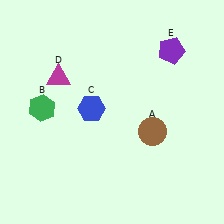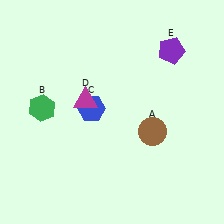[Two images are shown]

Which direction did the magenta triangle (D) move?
The magenta triangle (D) moved right.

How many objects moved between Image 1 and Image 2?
1 object moved between the two images.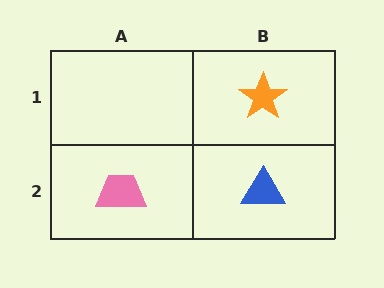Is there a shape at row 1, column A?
No, that cell is empty.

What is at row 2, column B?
A blue triangle.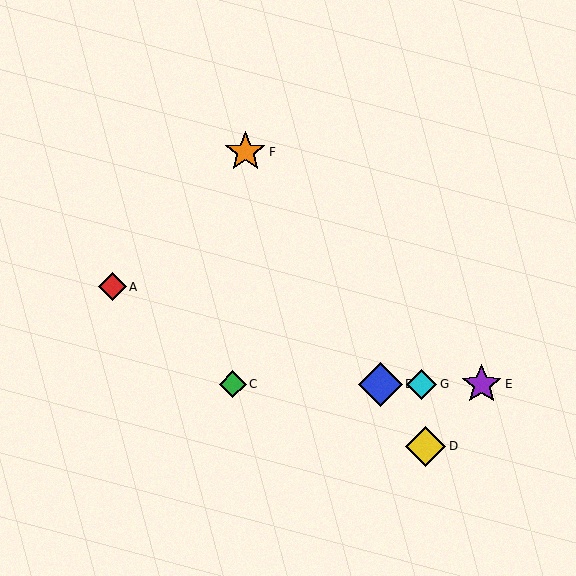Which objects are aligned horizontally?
Objects B, C, E, G are aligned horizontally.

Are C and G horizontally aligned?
Yes, both are at y≈384.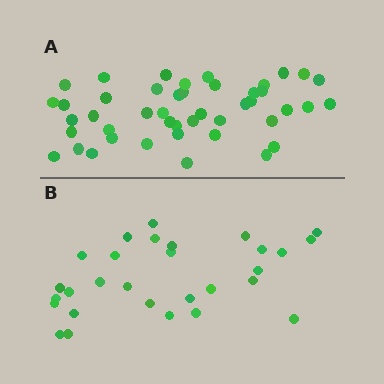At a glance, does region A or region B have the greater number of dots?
Region A (the top region) has more dots.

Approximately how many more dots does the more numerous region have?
Region A has approximately 15 more dots than region B.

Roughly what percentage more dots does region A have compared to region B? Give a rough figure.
About 55% more.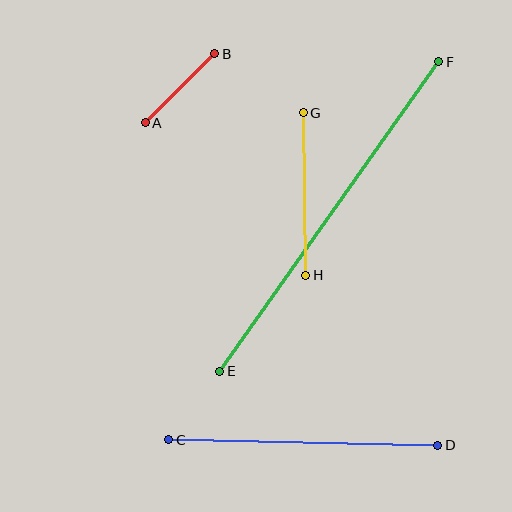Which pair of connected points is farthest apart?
Points E and F are farthest apart.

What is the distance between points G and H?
The distance is approximately 162 pixels.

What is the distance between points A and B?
The distance is approximately 98 pixels.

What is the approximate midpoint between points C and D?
The midpoint is at approximately (303, 442) pixels.